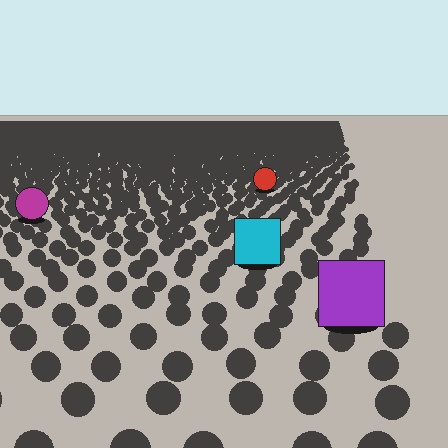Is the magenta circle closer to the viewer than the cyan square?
No. The cyan square is closer — you can tell from the texture gradient: the ground texture is coarser near it.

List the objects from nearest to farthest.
From nearest to farthest: the purple square, the cyan square, the magenta circle, the red circle.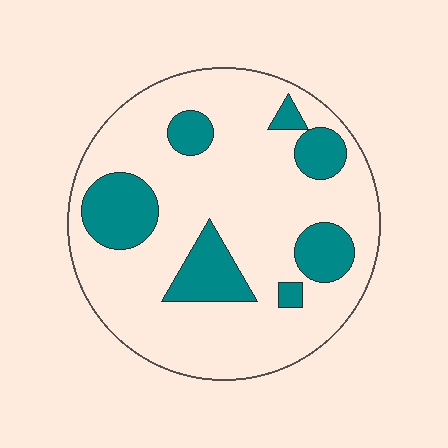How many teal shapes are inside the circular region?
7.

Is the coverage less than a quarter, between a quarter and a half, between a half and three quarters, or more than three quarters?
Less than a quarter.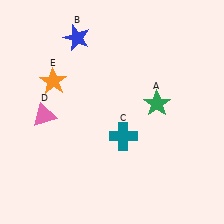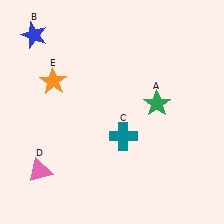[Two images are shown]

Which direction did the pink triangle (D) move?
The pink triangle (D) moved down.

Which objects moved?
The objects that moved are: the blue star (B), the pink triangle (D).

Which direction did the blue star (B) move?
The blue star (B) moved left.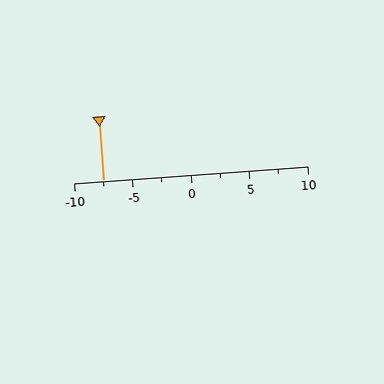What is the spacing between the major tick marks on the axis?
The major ticks are spaced 5 apart.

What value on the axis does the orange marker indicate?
The marker indicates approximately -7.5.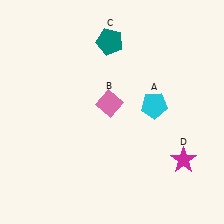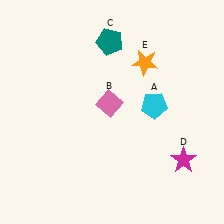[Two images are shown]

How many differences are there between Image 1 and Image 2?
There is 1 difference between the two images.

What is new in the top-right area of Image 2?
An orange star (E) was added in the top-right area of Image 2.